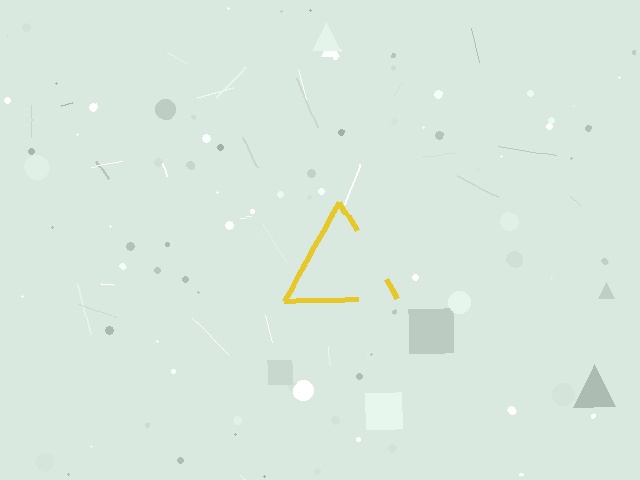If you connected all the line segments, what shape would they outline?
They would outline a triangle.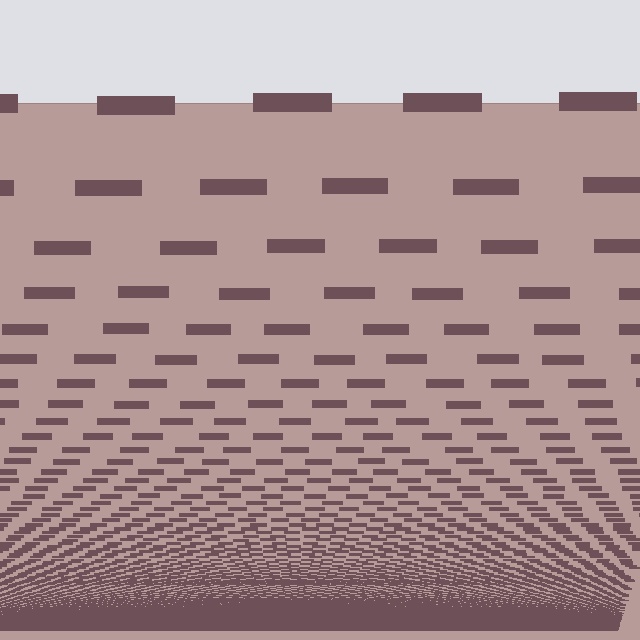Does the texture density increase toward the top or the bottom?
Density increases toward the bottom.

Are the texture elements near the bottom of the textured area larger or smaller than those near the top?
Smaller. The gradient is inverted — elements near the bottom are smaller and denser.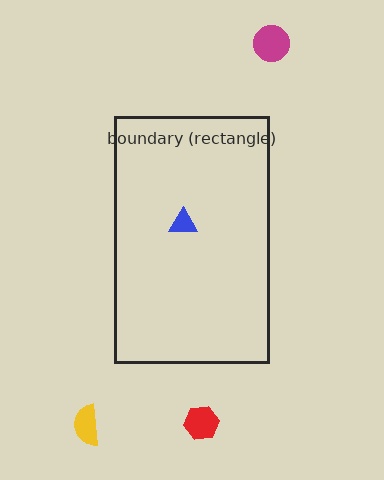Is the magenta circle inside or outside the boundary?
Outside.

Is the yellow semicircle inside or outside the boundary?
Outside.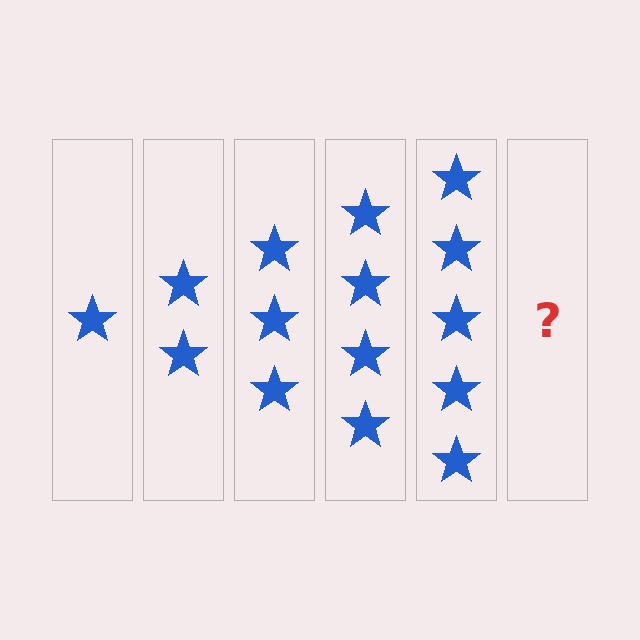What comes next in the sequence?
The next element should be 6 stars.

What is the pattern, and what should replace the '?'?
The pattern is that each step adds one more star. The '?' should be 6 stars.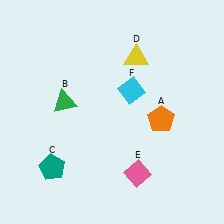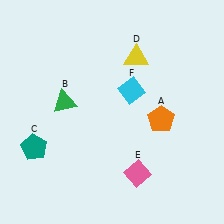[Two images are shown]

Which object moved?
The teal pentagon (C) moved up.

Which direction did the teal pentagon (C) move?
The teal pentagon (C) moved up.